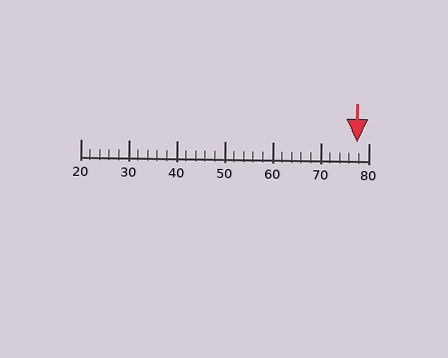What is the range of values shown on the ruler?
The ruler shows values from 20 to 80.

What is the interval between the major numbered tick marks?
The major tick marks are spaced 10 units apart.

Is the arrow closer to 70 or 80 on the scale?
The arrow is closer to 80.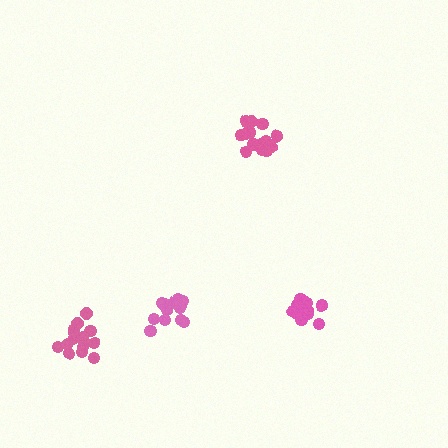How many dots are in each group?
Group 1: 16 dots, Group 2: 13 dots, Group 3: 15 dots, Group 4: 14 dots (58 total).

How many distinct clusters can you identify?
There are 4 distinct clusters.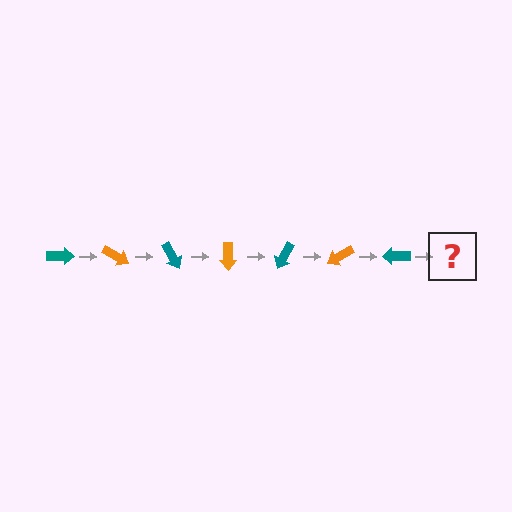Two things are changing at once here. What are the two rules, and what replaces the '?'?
The two rules are that it rotates 30 degrees each step and the color cycles through teal and orange. The '?' should be an orange arrow, rotated 210 degrees from the start.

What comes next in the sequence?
The next element should be an orange arrow, rotated 210 degrees from the start.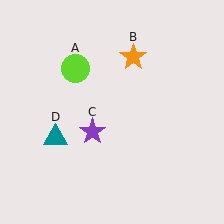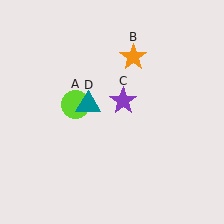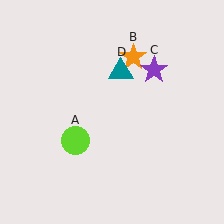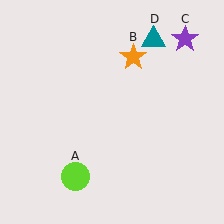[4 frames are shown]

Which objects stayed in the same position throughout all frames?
Orange star (object B) remained stationary.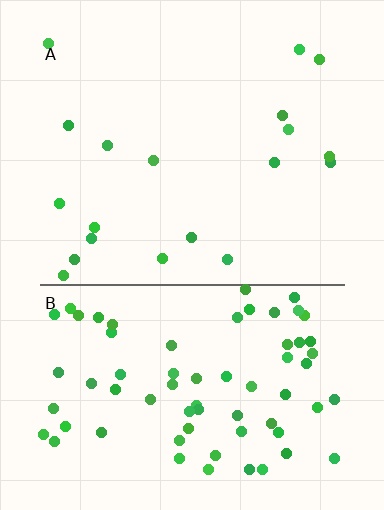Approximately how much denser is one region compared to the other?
Approximately 3.8× — region B over region A.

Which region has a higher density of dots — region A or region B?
B (the bottom).